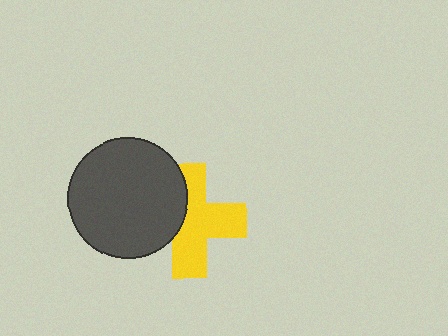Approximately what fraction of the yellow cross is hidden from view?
Roughly 34% of the yellow cross is hidden behind the dark gray circle.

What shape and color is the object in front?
The object in front is a dark gray circle.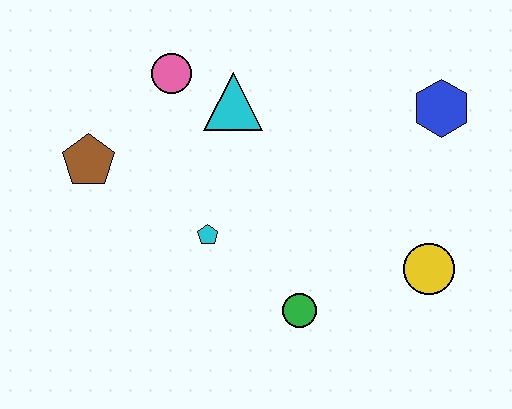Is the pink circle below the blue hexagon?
No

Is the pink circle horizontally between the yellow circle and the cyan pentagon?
No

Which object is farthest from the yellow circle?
The brown pentagon is farthest from the yellow circle.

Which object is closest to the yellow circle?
The green circle is closest to the yellow circle.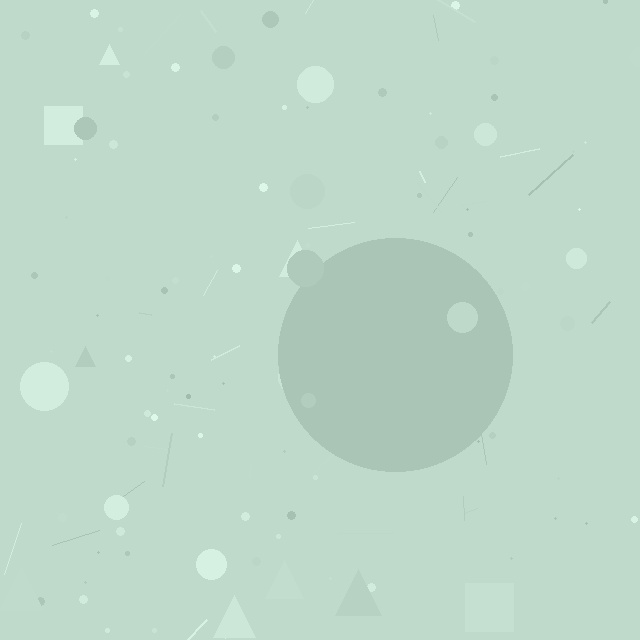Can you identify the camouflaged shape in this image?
The camouflaged shape is a circle.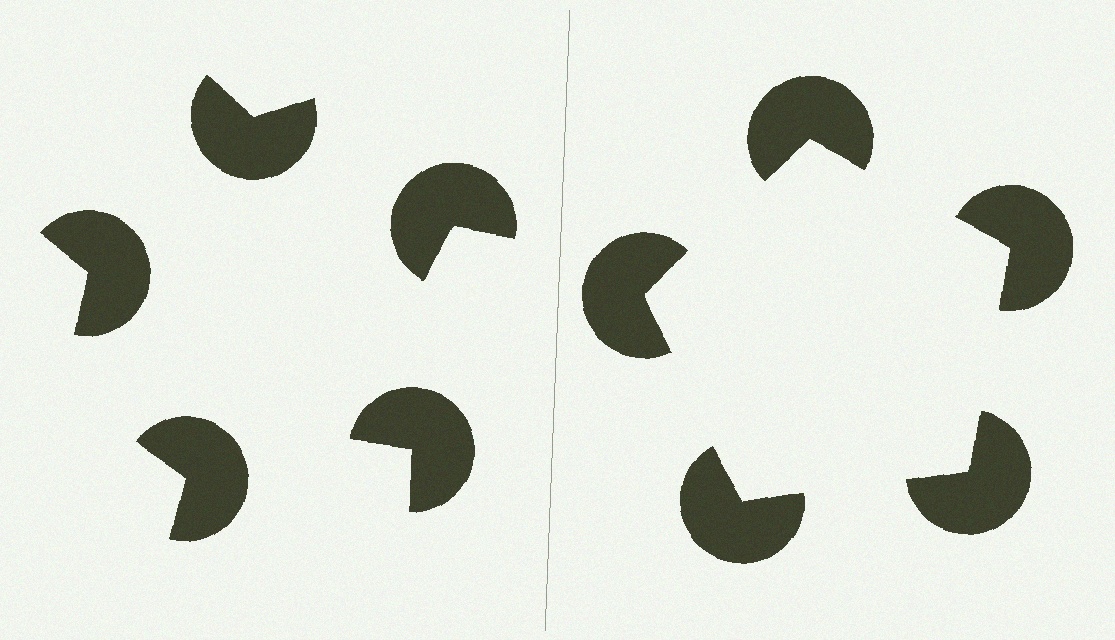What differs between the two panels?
The pac-man discs are positioned identically on both sides; only the wedge orientations differ. On the right they align to a pentagon; on the left they are misaligned.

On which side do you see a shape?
An illusory pentagon appears on the right side. On the left side the wedge cuts are rotated, so no coherent shape forms.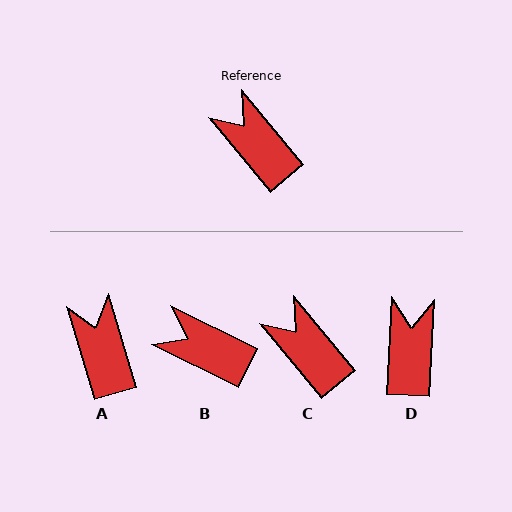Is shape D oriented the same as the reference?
No, it is off by about 43 degrees.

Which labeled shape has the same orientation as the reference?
C.